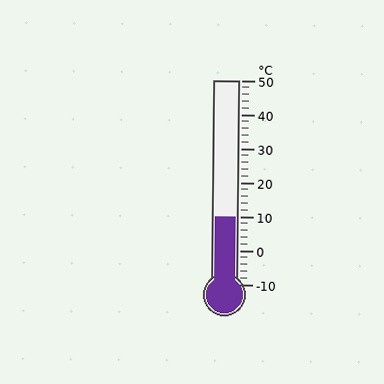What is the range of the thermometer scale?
The thermometer scale ranges from -10°C to 50°C.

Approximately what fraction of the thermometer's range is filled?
The thermometer is filled to approximately 35% of its range.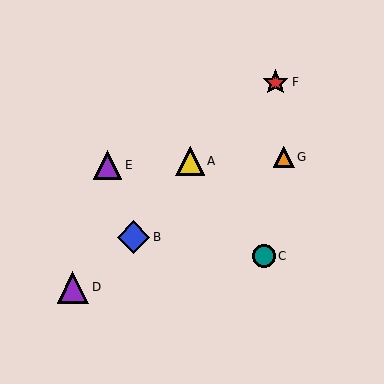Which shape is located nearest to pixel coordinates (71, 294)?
The purple triangle (labeled D) at (73, 287) is nearest to that location.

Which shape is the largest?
The blue diamond (labeled B) is the largest.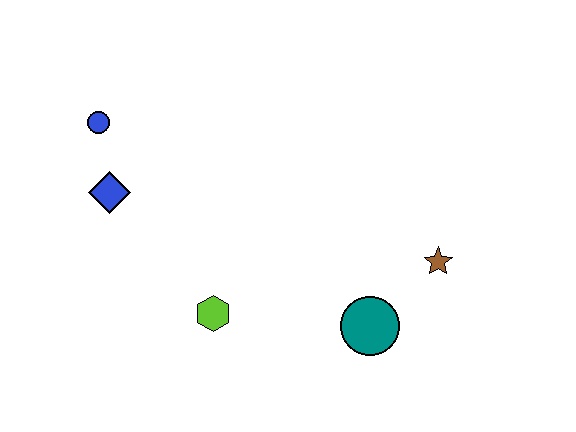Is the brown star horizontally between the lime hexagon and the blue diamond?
No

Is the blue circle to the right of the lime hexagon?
No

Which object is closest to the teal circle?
The brown star is closest to the teal circle.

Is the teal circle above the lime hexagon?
No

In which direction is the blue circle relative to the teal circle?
The blue circle is to the left of the teal circle.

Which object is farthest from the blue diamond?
The brown star is farthest from the blue diamond.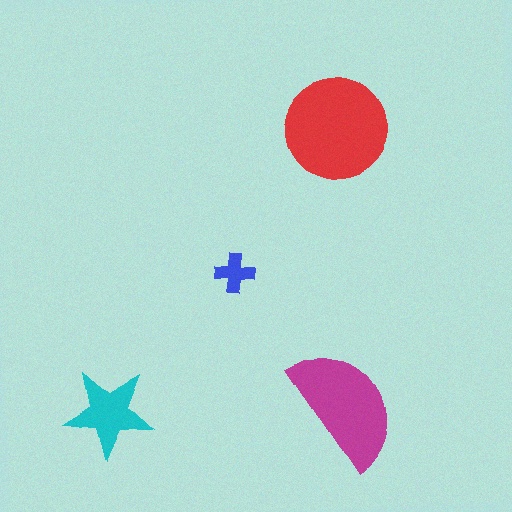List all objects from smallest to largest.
The blue cross, the cyan star, the magenta semicircle, the red circle.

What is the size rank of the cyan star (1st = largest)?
3rd.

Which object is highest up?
The red circle is topmost.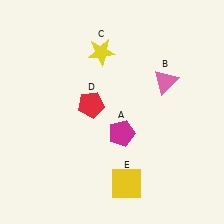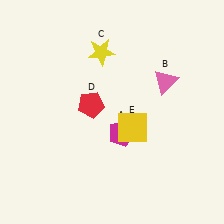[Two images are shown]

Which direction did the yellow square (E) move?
The yellow square (E) moved up.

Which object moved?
The yellow square (E) moved up.